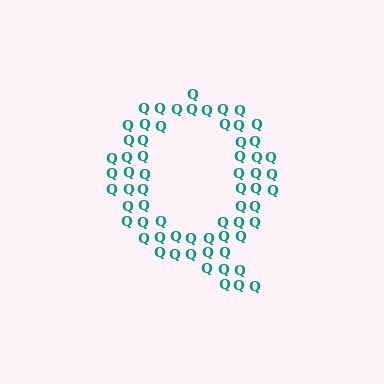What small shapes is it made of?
It is made of small letter Q's.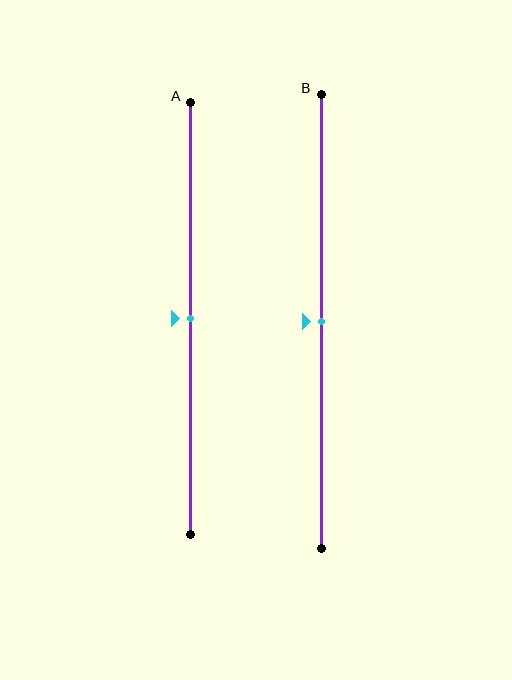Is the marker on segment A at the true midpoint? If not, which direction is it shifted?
Yes, the marker on segment A is at the true midpoint.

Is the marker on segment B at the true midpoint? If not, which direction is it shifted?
Yes, the marker on segment B is at the true midpoint.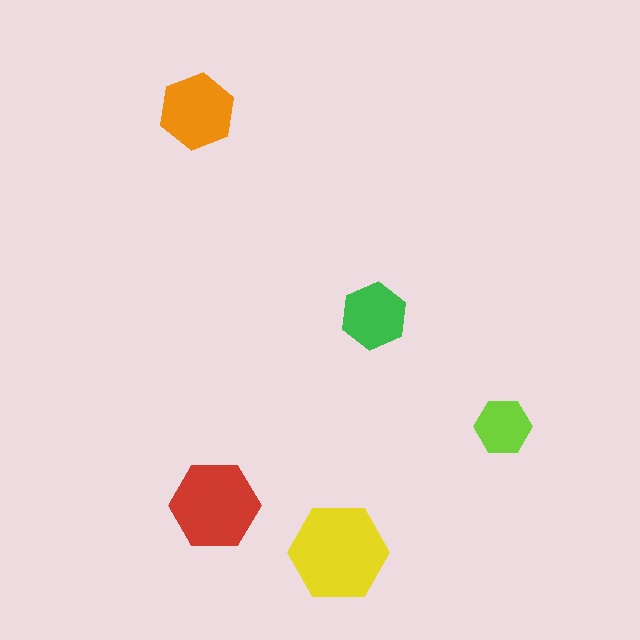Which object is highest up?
The orange hexagon is topmost.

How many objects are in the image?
There are 5 objects in the image.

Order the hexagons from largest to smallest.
the yellow one, the red one, the orange one, the green one, the lime one.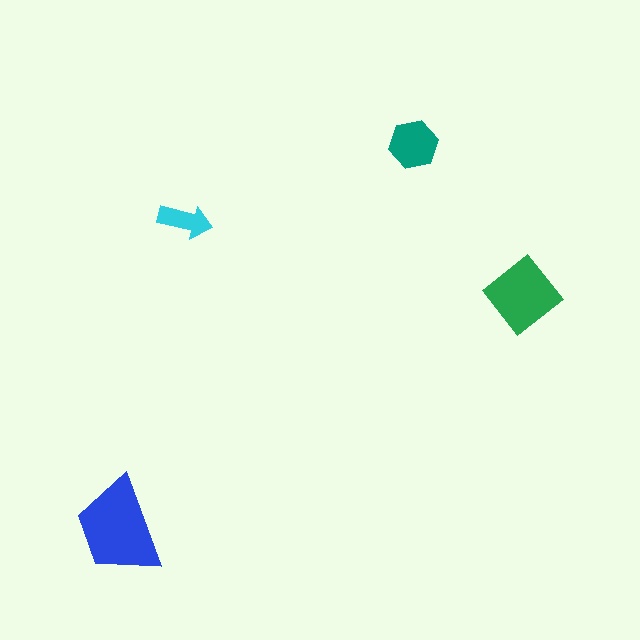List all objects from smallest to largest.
The cyan arrow, the teal hexagon, the green diamond, the blue trapezoid.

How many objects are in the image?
There are 4 objects in the image.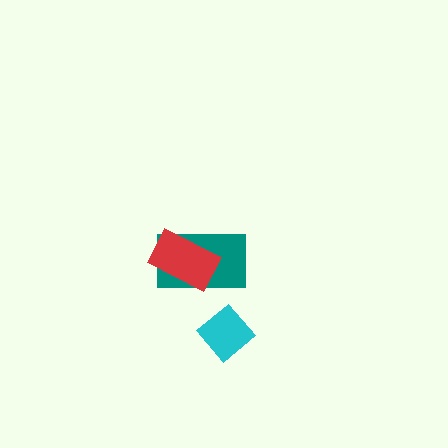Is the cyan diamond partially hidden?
No, no other shape covers it.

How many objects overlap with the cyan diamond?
0 objects overlap with the cyan diamond.